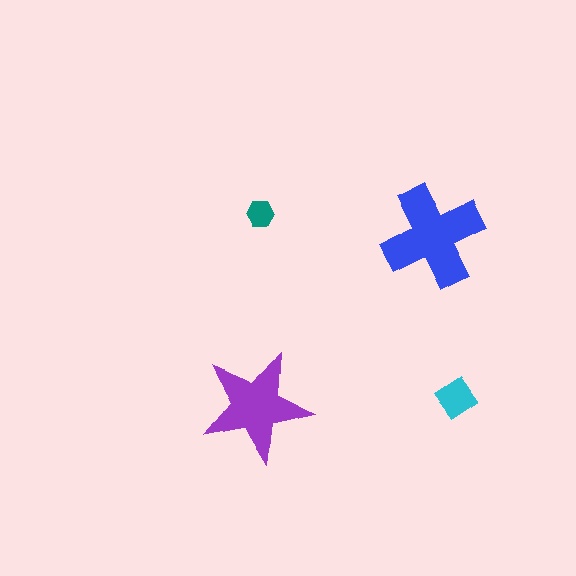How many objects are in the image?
There are 4 objects in the image.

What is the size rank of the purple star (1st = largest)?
2nd.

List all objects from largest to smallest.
The blue cross, the purple star, the cyan diamond, the teal hexagon.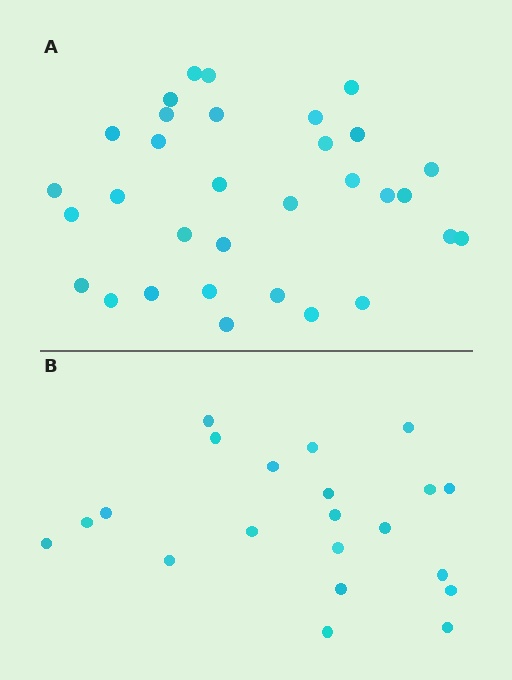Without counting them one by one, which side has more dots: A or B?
Region A (the top region) has more dots.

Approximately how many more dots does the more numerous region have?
Region A has roughly 12 or so more dots than region B.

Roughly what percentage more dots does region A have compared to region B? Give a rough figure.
About 50% more.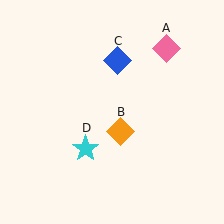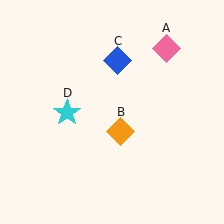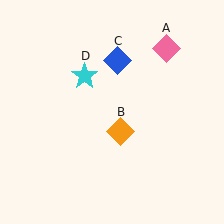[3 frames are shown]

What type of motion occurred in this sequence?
The cyan star (object D) rotated clockwise around the center of the scene.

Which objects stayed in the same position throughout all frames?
Pink diamond (object A) and orange diamond (object B) and blue diamond (object C) remained stationary.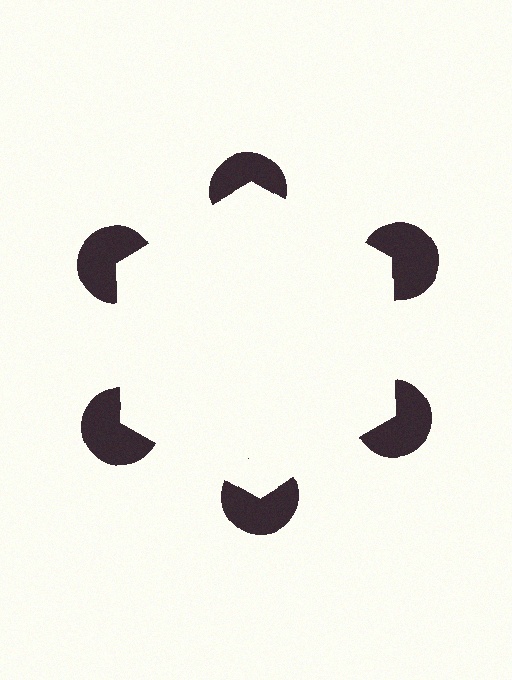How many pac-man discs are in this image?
There are 6 — one at each vertex of the illusory hexagon.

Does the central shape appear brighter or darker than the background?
It typically appears slightly brighter than the background, even though no actual brightness change is drawn.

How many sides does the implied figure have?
6 sides.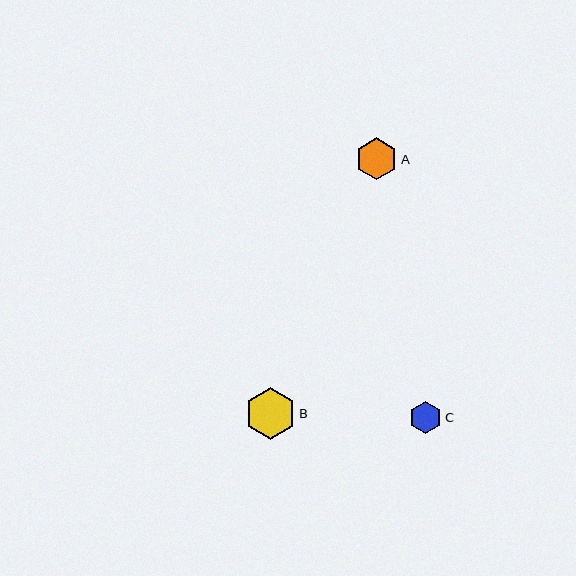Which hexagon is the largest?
Hexagon B is the largest with a size of approximately 52 pixels.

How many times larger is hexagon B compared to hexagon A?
Hexagon B is approximately 1.2 times the size of hexagon A.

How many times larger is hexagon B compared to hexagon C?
Hexagon B is approximately 1.6 times the size of hexagon C.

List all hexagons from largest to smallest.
From largest to smallest: B, A, C.